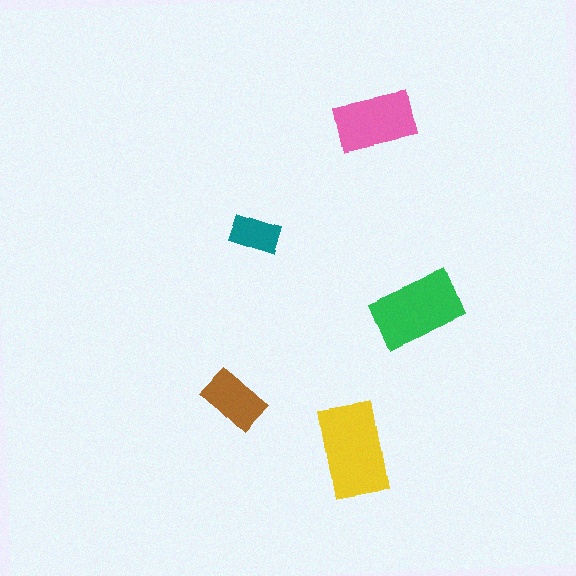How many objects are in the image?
There are 5 objects in the image.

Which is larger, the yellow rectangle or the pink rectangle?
The yellow one.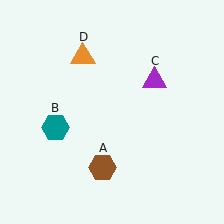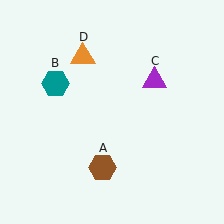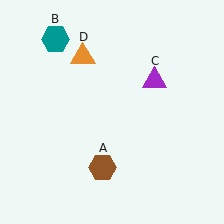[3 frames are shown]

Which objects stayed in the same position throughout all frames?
Brown hexagon (object A) and purple triangle (object C) and orange triangle (object D) remained stationary.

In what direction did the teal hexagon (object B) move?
The teal hexagon (object B) moved up.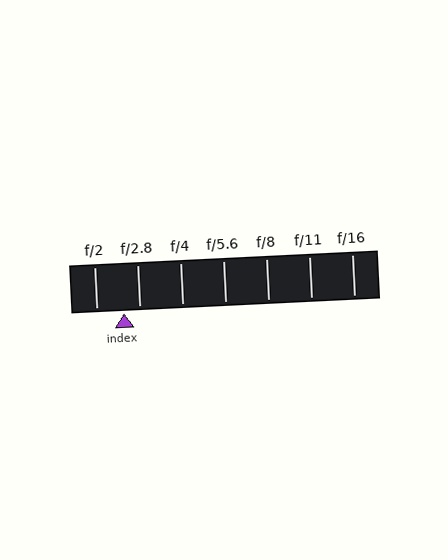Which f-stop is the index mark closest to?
The index mark is closest to f/2.8.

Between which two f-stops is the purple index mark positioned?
The index mark is between f/2 and f/2.8.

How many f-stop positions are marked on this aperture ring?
There are 7 f-stop positions marked.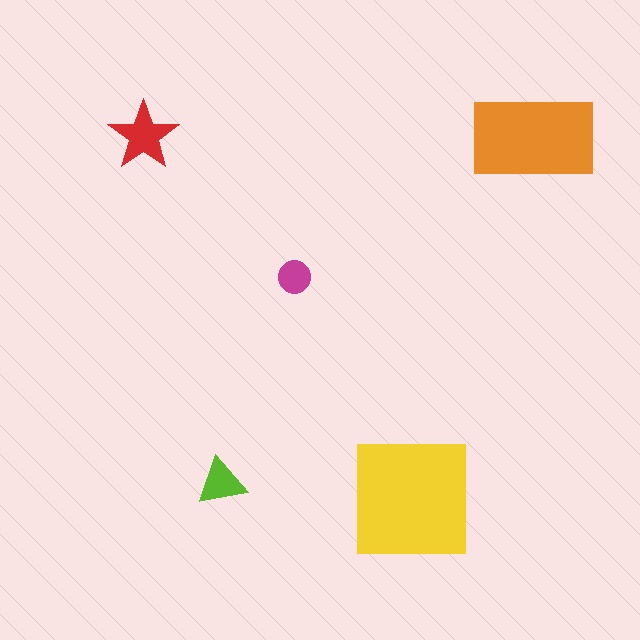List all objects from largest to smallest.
The yellow square, the orange rectangle, the red star, the lime triangle, the magenta circle.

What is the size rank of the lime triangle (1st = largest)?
4th.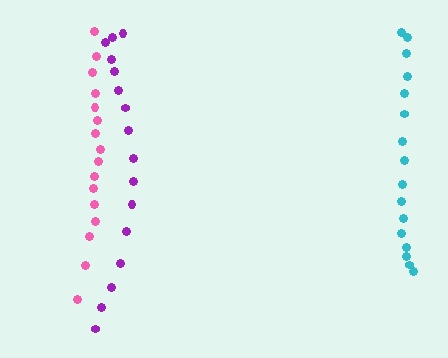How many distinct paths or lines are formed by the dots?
There are 3 distinct paths.